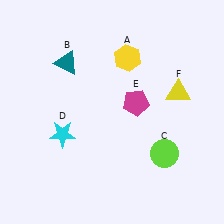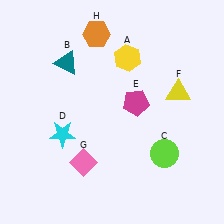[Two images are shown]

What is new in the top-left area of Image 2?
An orange hexagon (H) was added in the top-left area of Image 2.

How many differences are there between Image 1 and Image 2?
There are 2 differences between the two images.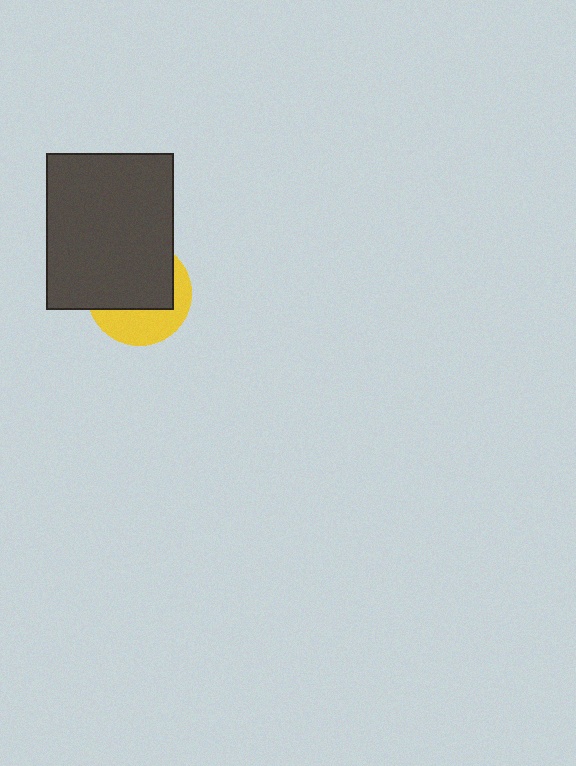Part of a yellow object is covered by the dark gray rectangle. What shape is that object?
It is a circle.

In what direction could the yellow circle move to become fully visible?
The yellow circle could move down. That would shift it out from behind the dark gray rectangle entirely.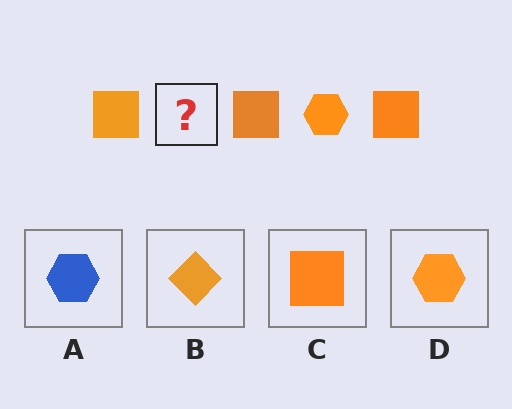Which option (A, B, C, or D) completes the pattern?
D.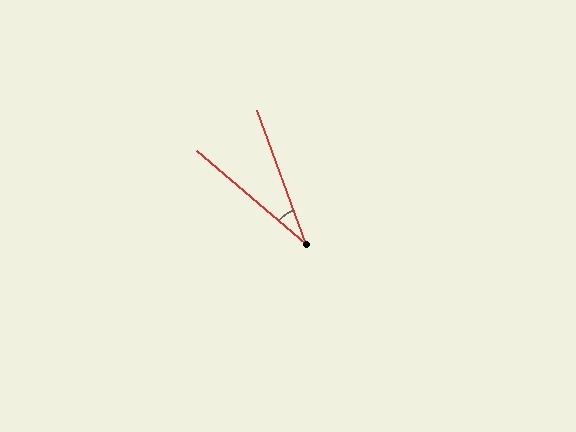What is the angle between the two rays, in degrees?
Approximately 29 degrees.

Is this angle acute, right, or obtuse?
It is acute.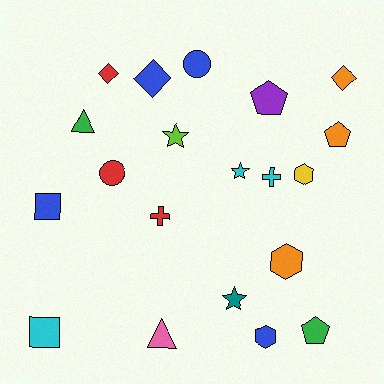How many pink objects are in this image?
There is 1 pink object.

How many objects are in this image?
There are 20 objects.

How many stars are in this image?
There are 3 stars.